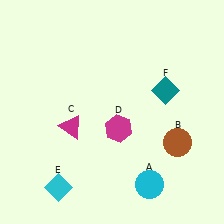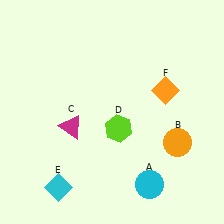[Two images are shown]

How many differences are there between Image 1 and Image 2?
There are 3 differences between the two images.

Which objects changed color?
B changed from brown to orange. D changed from magenta to lime. F changed from teal to orange.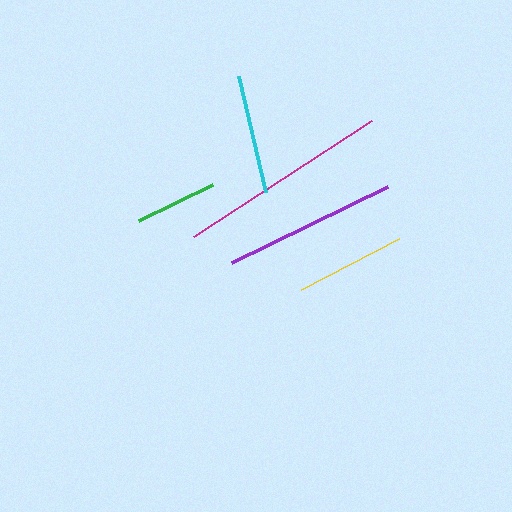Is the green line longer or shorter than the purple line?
The purple line is longer than the green line.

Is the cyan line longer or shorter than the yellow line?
The cyan line is longer than the yellow line.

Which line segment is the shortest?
The green line is the shortest at approximately 82 pixels.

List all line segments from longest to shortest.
From longest to shortest: magenta, purple, cyan, yellow, green.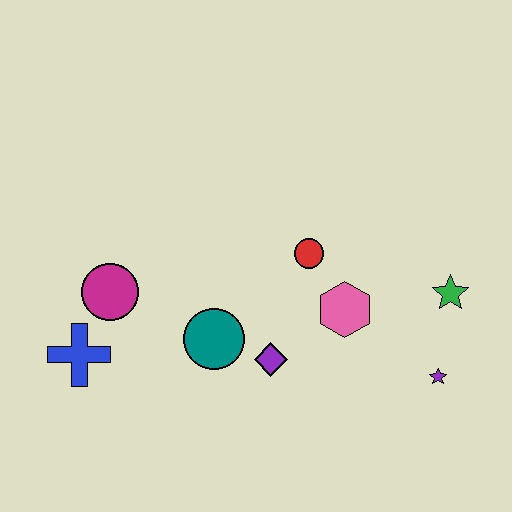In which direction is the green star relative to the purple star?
The green star is above the purple star.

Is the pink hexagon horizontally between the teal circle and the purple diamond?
No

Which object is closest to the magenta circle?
The blue cross is closest to the magenta circle.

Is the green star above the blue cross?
Yes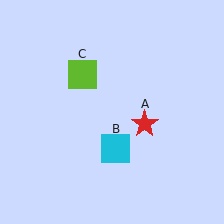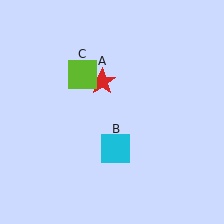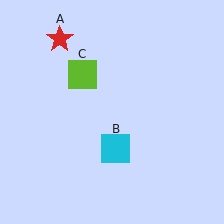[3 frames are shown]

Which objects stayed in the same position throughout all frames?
Cyan square (object B) and lime square (object C) remained stationary.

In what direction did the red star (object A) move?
The red star (object A) moved up and to the left.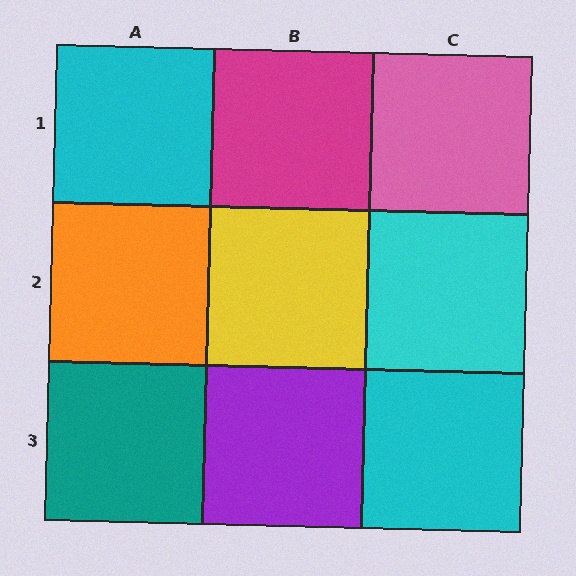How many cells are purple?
1 cell is purple.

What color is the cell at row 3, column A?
Teal.